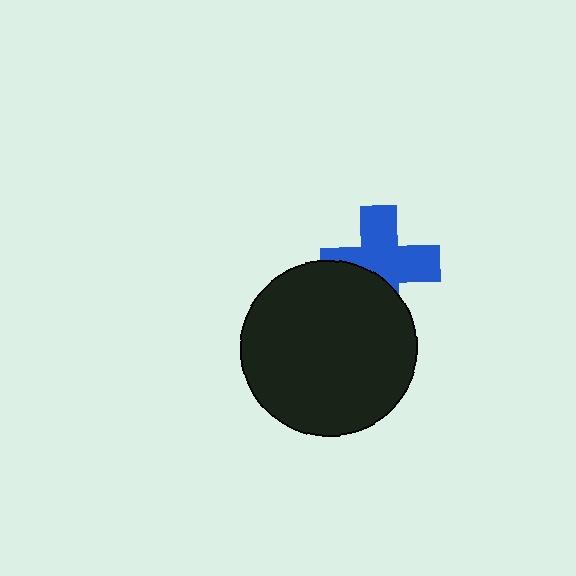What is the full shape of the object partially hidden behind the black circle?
The partially hidden object is a blue cross.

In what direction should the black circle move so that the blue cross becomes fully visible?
The black circle should move down. That is the shortest direction to clear the overlap and leave the blue cross fully visible.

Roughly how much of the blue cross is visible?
About half of it is visible (roughly 64%).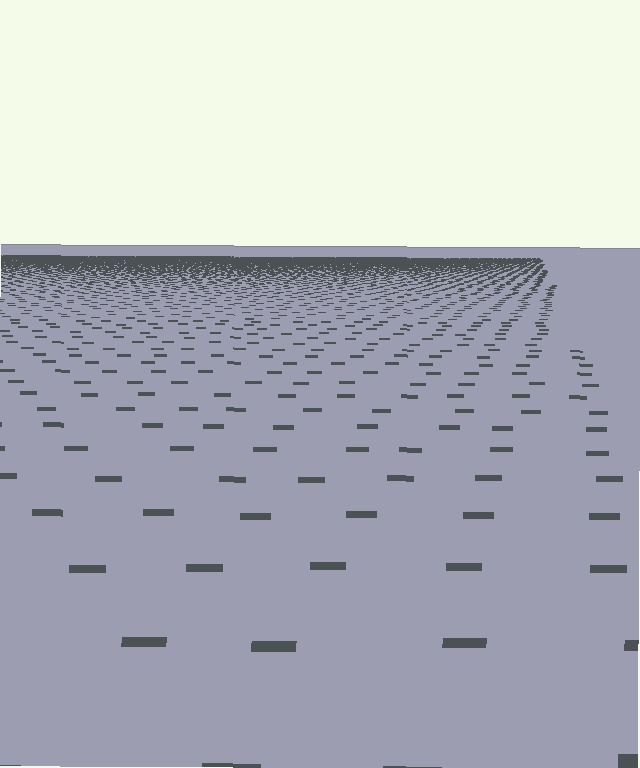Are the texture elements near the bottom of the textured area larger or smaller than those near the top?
Larger. Near the bottom, elements are closer to the viewer and appear at a bigger on-screen size.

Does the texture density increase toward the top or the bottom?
Density increases toward the top.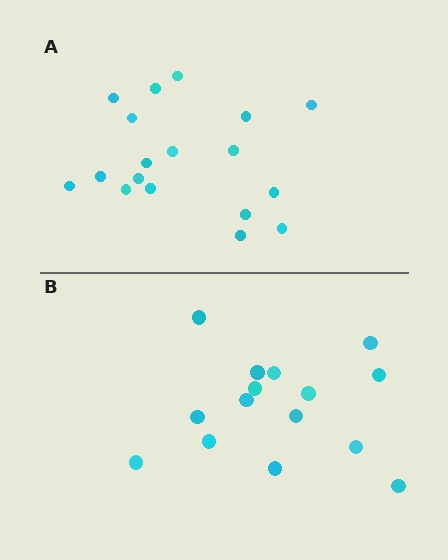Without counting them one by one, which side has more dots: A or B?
Region A (the top region) has more dots.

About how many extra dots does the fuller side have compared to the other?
Region A has just a few more — roughly 2 or 3 more dots than region B.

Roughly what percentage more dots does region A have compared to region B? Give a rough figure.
About 20% more.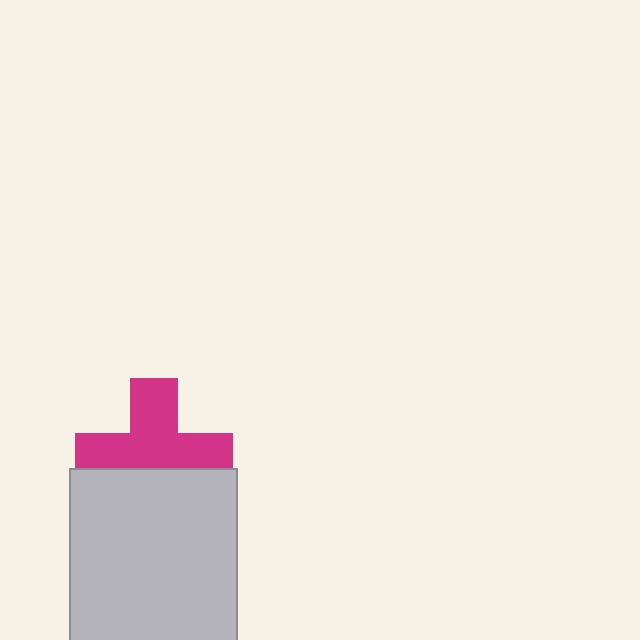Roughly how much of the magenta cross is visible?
About half of it is visible (roughly 63%).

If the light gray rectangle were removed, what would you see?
You would see the complete magenta cross.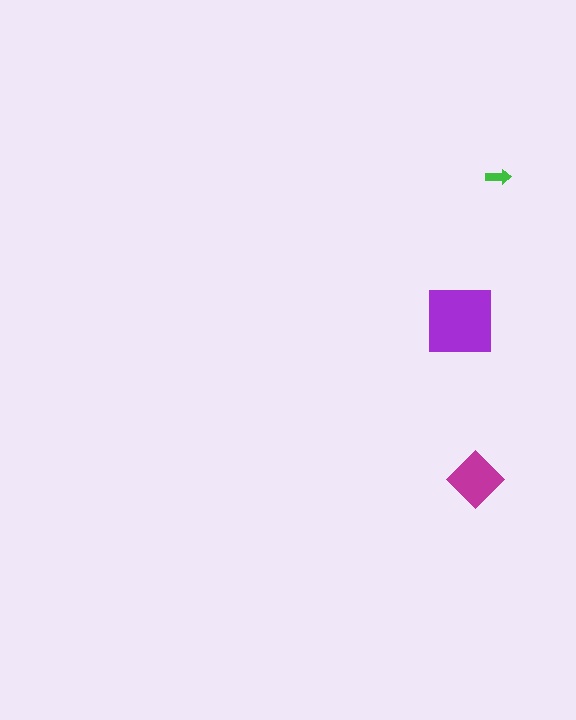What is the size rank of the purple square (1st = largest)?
1st.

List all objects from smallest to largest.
The green arrow, the magenta diamond, the purple square.